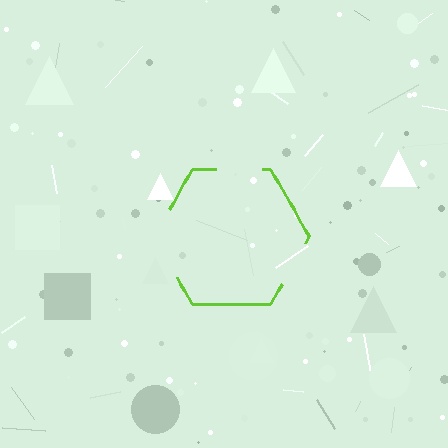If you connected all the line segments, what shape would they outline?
They would outline a hexagon.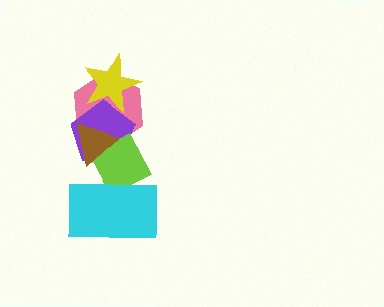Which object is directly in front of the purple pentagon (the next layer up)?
The lime diamond is directly in front of the purple pentagon.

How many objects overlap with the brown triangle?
3 objects overlap with the brown triangle.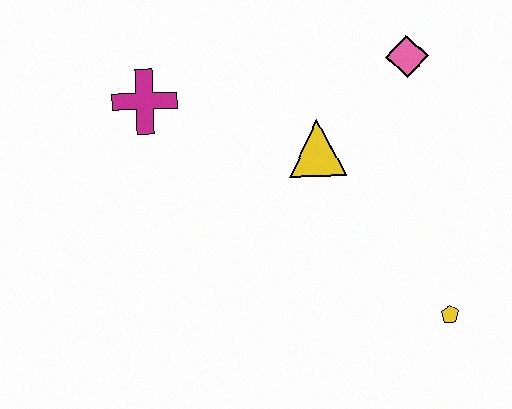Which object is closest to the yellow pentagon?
The yellow triangle is closest to the yellow pentagon.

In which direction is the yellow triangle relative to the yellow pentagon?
The yellow triangle is above the yellow pentagon.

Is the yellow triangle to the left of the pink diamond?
Yes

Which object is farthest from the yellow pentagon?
The magenta cross is farthest from the yellow pentagon.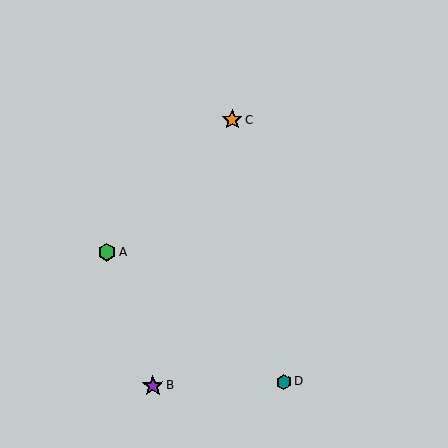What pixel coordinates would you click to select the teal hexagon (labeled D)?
Click at (284, 382) to select the teal hexagon D.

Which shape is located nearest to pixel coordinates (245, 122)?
The orange star (labeled C) at (232, 120) is nearest to that location.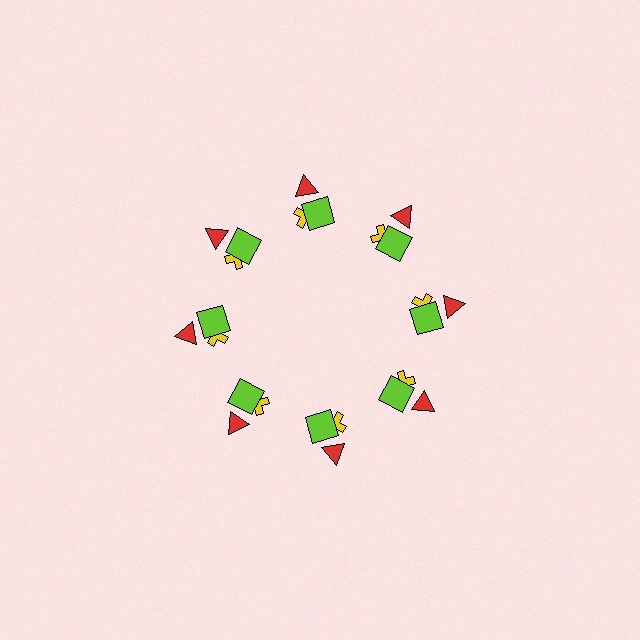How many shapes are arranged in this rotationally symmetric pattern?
There are 24 shapes, arranged in 8 groups of 3.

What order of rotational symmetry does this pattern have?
This pattern has 8-fold rotational symmetry.